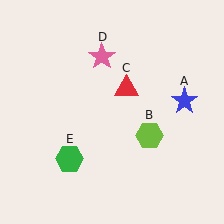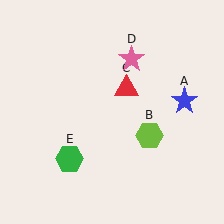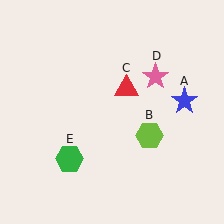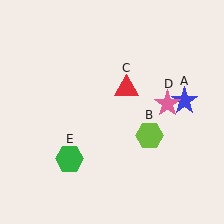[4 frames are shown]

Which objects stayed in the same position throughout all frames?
Blue star (object A) and lime hexagon (object B) and red triangle (object C) and green hexagon (object E) remained stationary.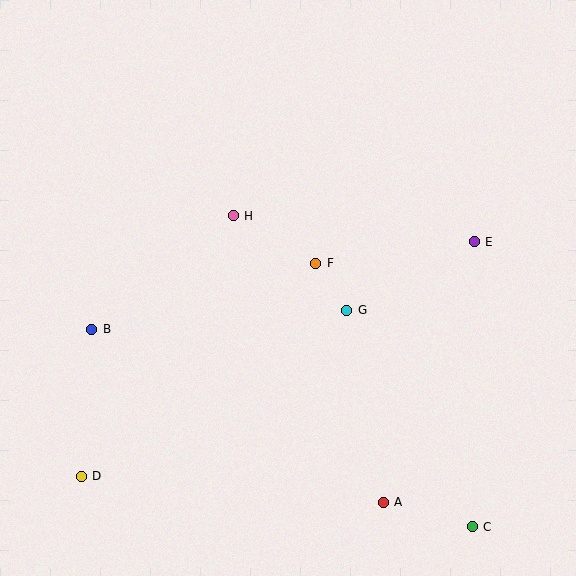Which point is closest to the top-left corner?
Point H is closest to the top-left corner.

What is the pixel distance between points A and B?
The distance between A and B is 339 pixels.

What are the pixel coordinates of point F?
Point F is at (316, 263).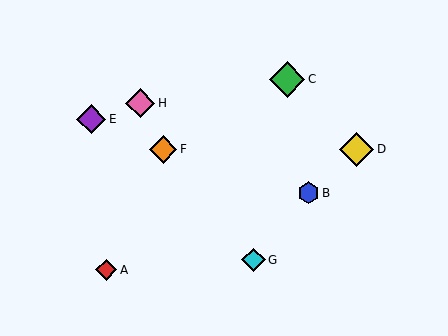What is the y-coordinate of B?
Object B is at y≈193.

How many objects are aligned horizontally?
2 objects (D, F) are aligned horizontally.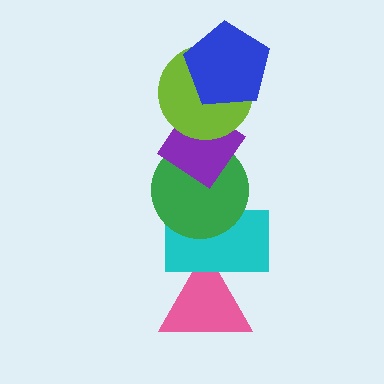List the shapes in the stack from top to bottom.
From top to bottom: the blue pentagon, the lime circle, the purple diamond, the green circle, the cyan rectangle, the pink triangle.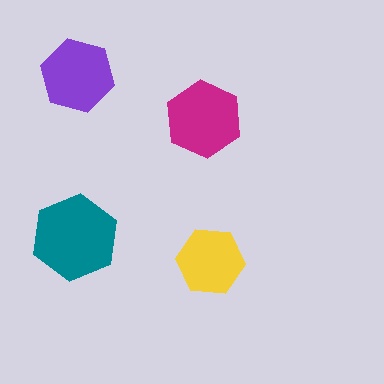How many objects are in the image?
There are 4 objects in the image.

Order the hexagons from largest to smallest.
the teal one, the magenta one, the purple one, the yellow one.